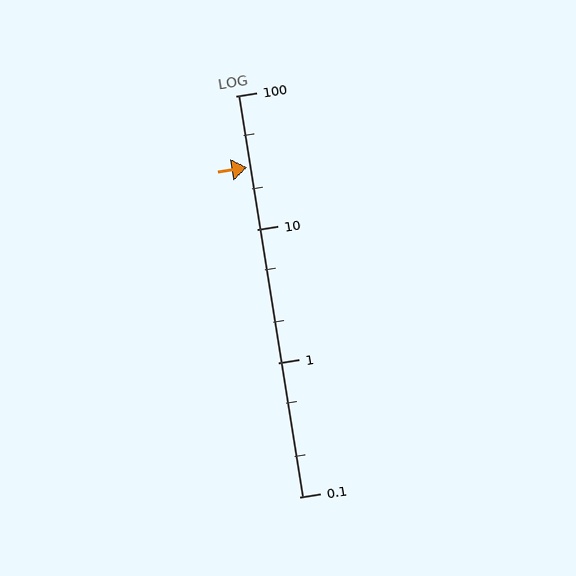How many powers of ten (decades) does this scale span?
The scale spans 3 decades, from 0.1 to 100.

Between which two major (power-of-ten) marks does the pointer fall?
The pointer is between 10 and 100.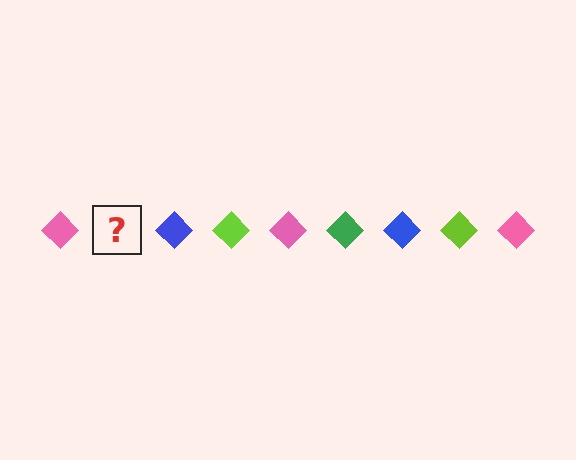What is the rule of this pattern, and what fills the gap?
The rule is that the pattern cycles through pink, green, blue, lime diamonds. The gap should be filled with a green diamond.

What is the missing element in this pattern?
The missing element is a green diamond.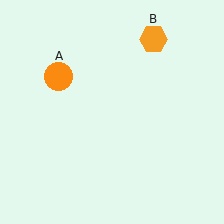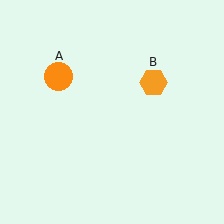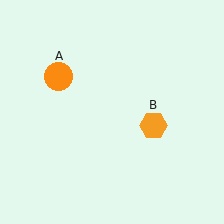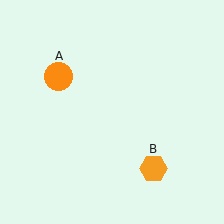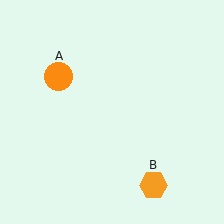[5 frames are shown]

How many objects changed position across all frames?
1 object changed position: orange hexagon (object B).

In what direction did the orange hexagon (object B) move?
The orange hexagon (object B) moved down.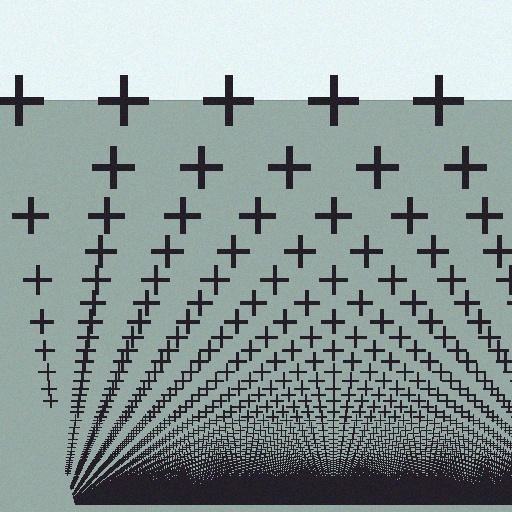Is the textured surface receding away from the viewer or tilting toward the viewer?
The surface appears to tilt toward the viewer. Texture elements get larger and sparser toward the top.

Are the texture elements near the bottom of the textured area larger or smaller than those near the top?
Smaller. The gradient is inverted — elements near the bottom are smaller and denser.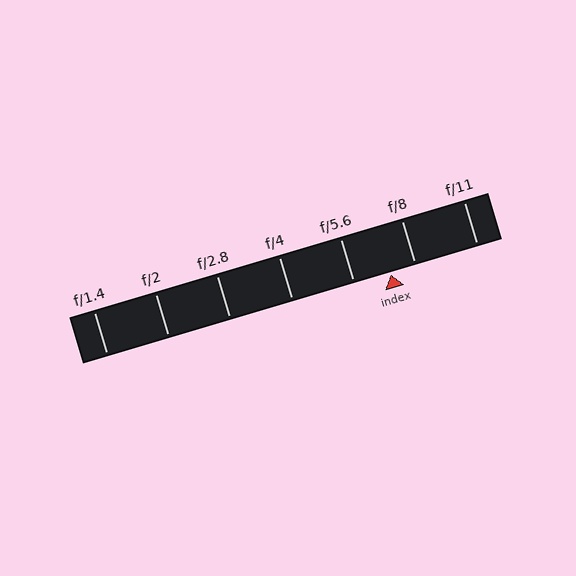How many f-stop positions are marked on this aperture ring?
There are 7 f-stop positions marked.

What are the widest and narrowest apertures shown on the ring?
The widest aperture shown is f/1.4 and the narrowest is f/11.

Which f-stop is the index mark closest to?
The index mark is closest to f/8.